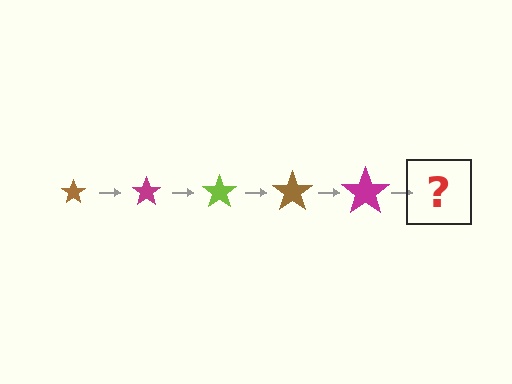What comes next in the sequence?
The next element should be a lime star, larger than the previous one.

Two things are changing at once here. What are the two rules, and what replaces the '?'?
The two rules are that the star grows larger each step and the color cycles through brown, magenta, and lime. The '?' should be a lime star, larger than the previous one.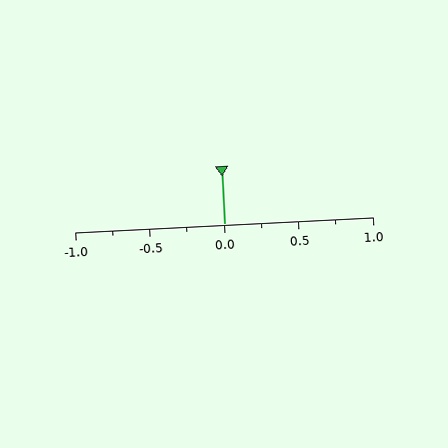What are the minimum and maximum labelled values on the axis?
The axis runs from -1.0 to 1.0.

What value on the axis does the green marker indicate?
The marker indicates approximately 0.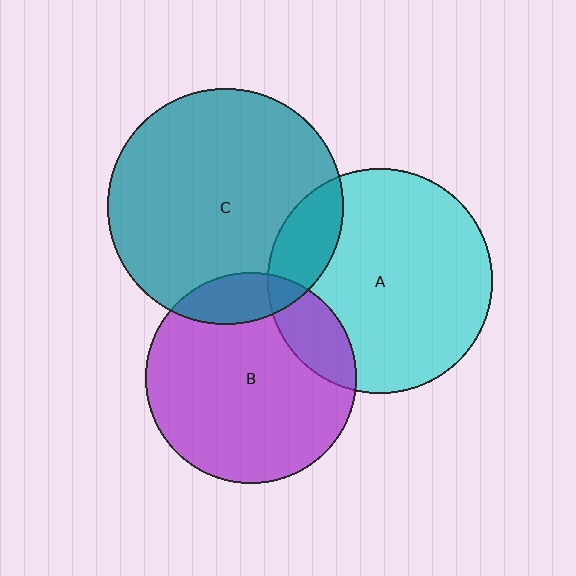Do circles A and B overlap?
Yes.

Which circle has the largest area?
Circle C (teal).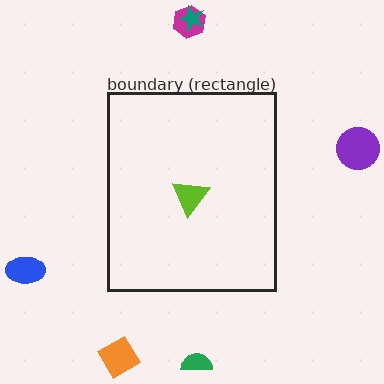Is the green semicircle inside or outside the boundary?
Outside.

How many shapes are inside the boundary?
1 inside, 6 outside.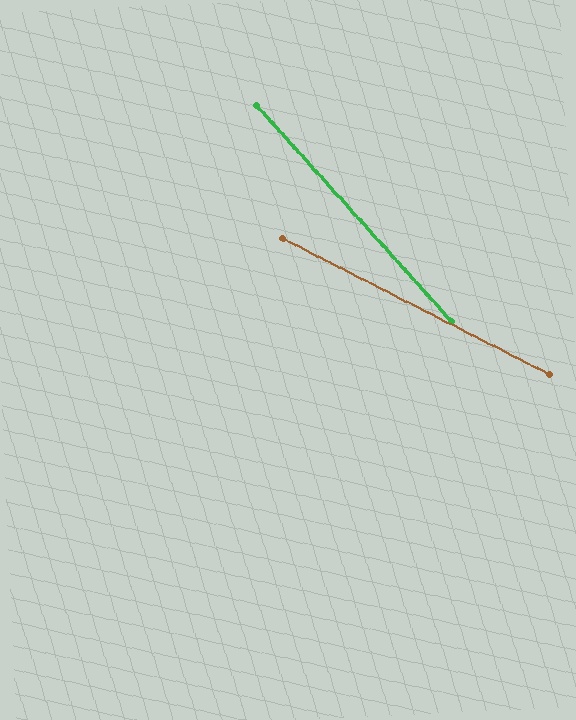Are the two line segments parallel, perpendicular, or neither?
Neither parallel nor perpendicular — they differ by about 21°.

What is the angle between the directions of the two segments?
Approximately 21 degrees.